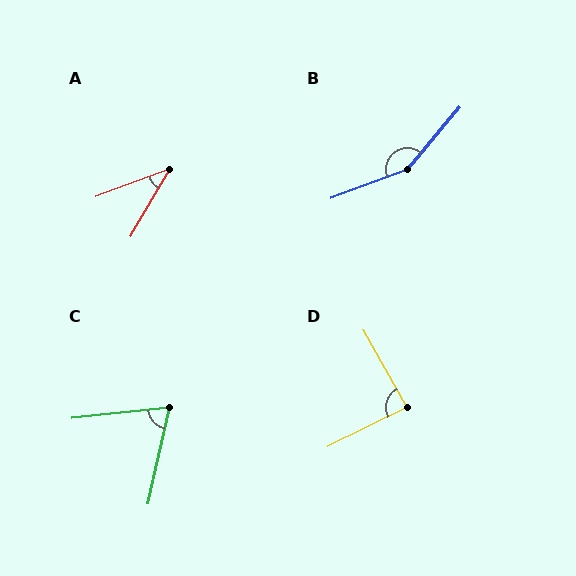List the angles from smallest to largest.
A (39°), C (71°), D (87°), B (151°).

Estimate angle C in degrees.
Approximately 71 degrees.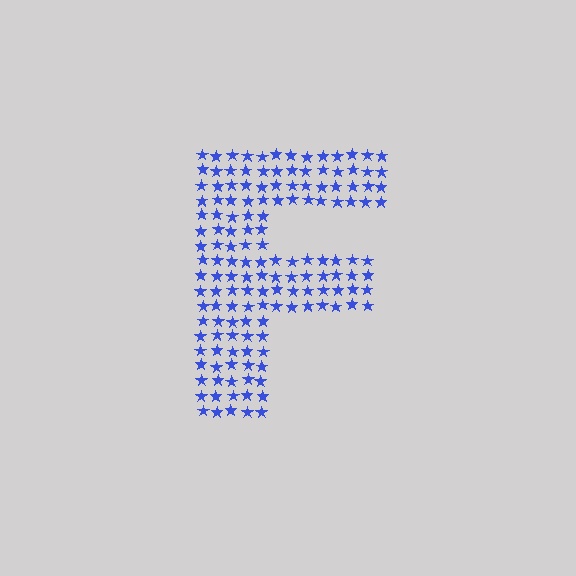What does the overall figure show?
The overall figure shows the letter F.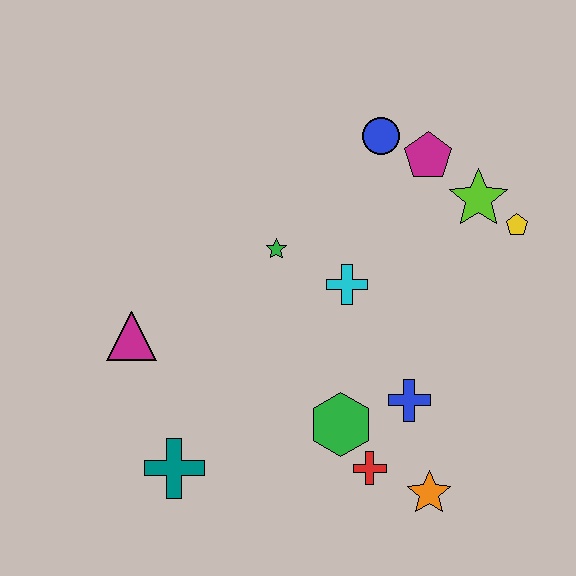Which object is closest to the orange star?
The red cross is closest to the orange star.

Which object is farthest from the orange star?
The blue circle is farthest from the orange star.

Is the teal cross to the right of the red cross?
No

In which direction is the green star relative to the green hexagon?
The green star is above the green hexagon.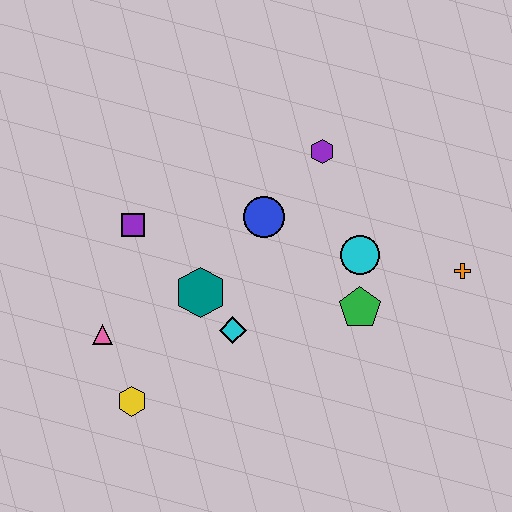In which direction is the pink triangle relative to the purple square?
The pink triangle is below the purple square.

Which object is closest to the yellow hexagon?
The pink triangle is closest to the yellow hexagon.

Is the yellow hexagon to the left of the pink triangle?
No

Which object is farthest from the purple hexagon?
The yellow hexagon is farthest from the purple hexagon.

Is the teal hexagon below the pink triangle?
No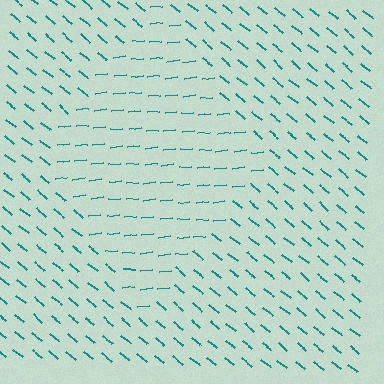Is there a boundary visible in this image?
Yes, there is a texture boundary formed by a change in line orientation.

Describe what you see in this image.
The image is filled with small teal line segments. A diamond region in the image has lines oriented differently from the surrounding lines, creating a visible texture boundary.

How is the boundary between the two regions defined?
The boundary is defined purely by a change in line orientation (approximately 45 degrees difference). All lines are the same color and thickness.